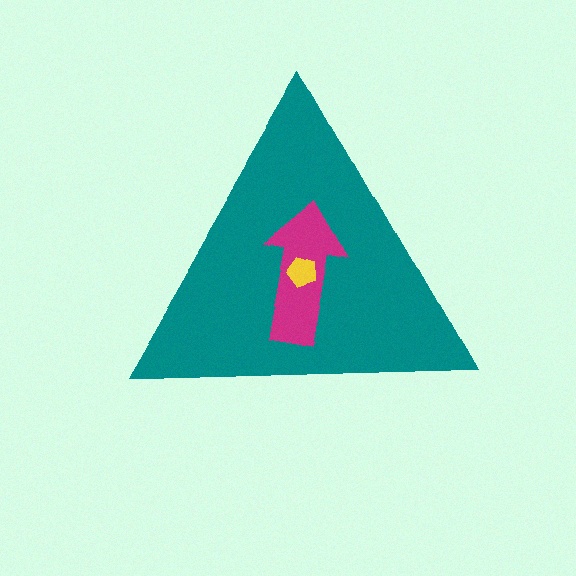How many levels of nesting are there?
3.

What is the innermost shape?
The yellow pentagon.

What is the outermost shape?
The teal triangle.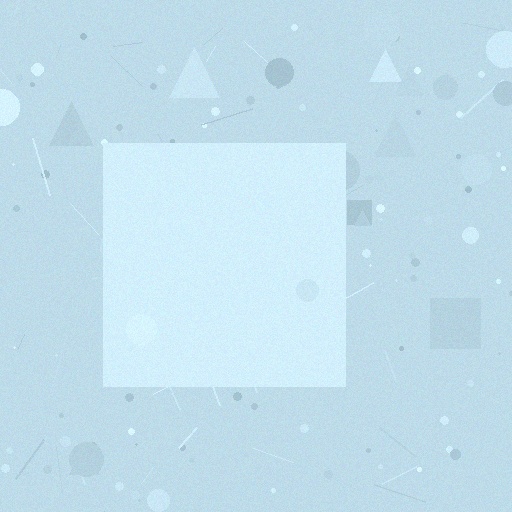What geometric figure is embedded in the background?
A square is embedded in the background.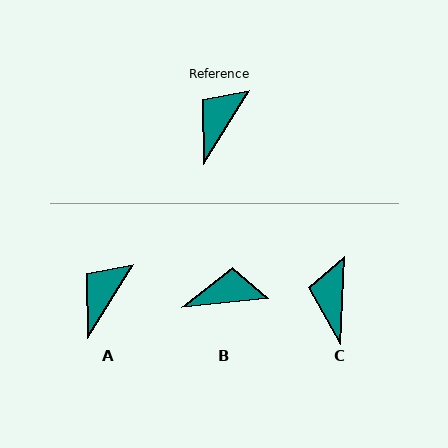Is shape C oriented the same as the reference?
No, it is off by about 29 degrees.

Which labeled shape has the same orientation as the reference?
A.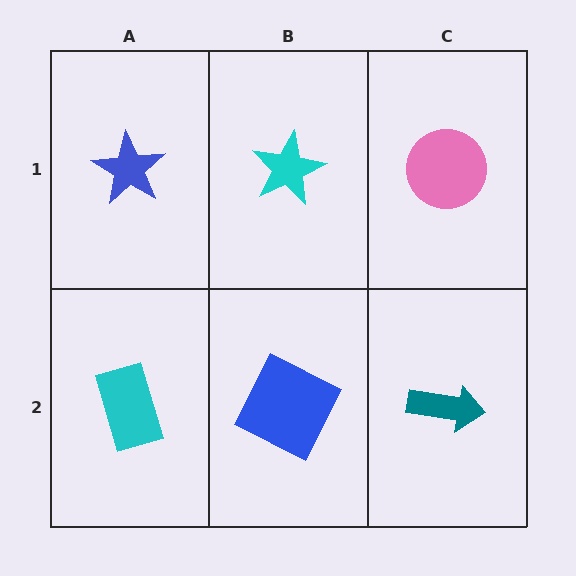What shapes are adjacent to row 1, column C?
A teal arrow (row 2, column C), a cyan star (row 1, column B).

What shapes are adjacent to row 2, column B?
A cyan star (row 1, column B), a cyan rectangle (row 2, column A), a teal arrow (row 2, column C).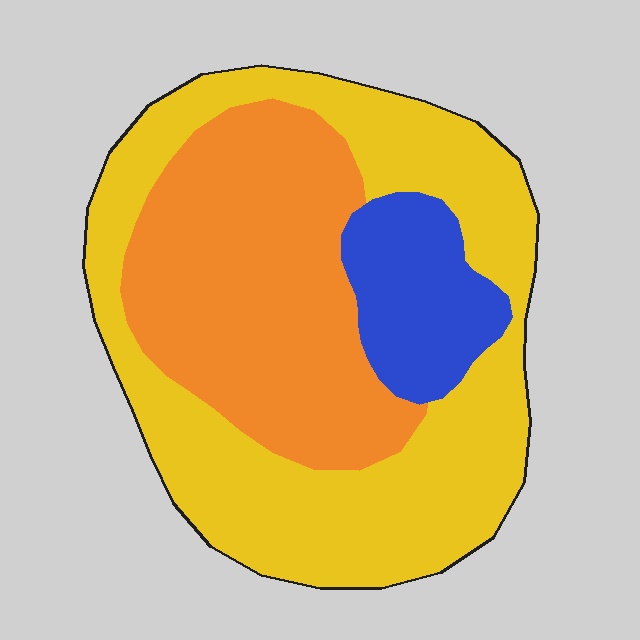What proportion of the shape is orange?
Orange takes up about three eighths (3/8) of the shape.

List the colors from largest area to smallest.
From largest to smallest: yellow, orange, blue.